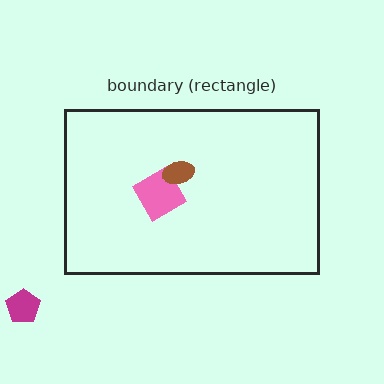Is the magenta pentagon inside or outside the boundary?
Outside.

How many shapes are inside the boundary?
2 inside, 1 outside.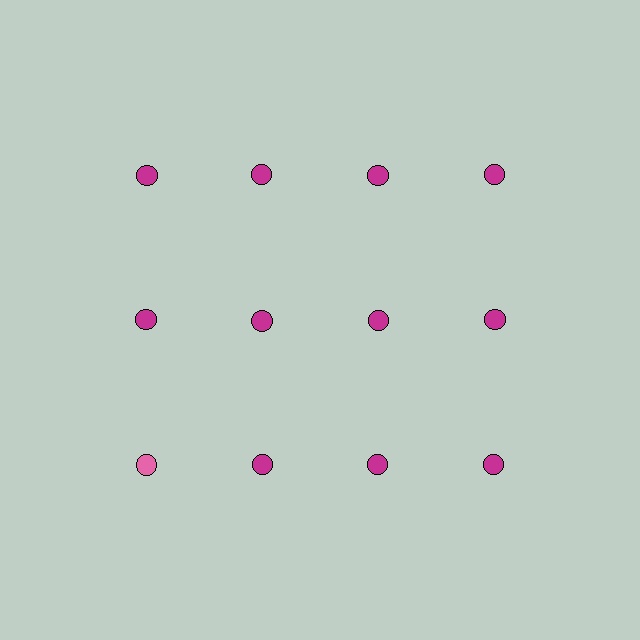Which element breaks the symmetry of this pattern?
The pink circle in the third row, leftmost column breaks the symmetry. All other shapes are magenta circles.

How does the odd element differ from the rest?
It has a different color: pink instead of magenta.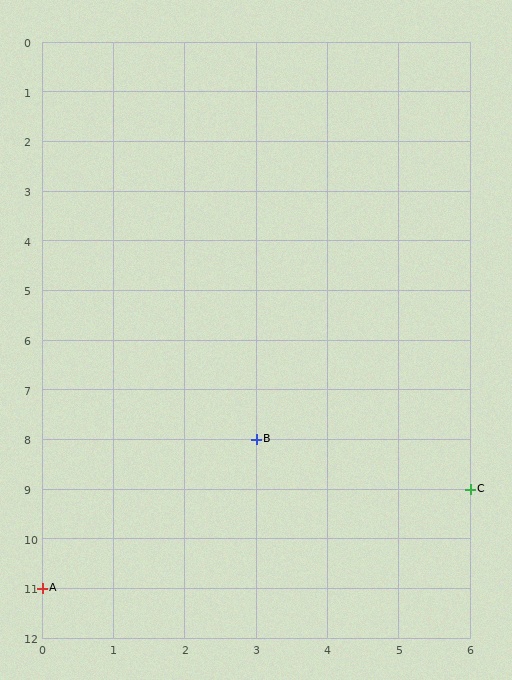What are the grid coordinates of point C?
Point C is at grid coordinates (6, 9).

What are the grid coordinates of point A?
Point A is at grid coordinates (0, 11).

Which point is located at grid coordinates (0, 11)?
Point A is at (0, 11).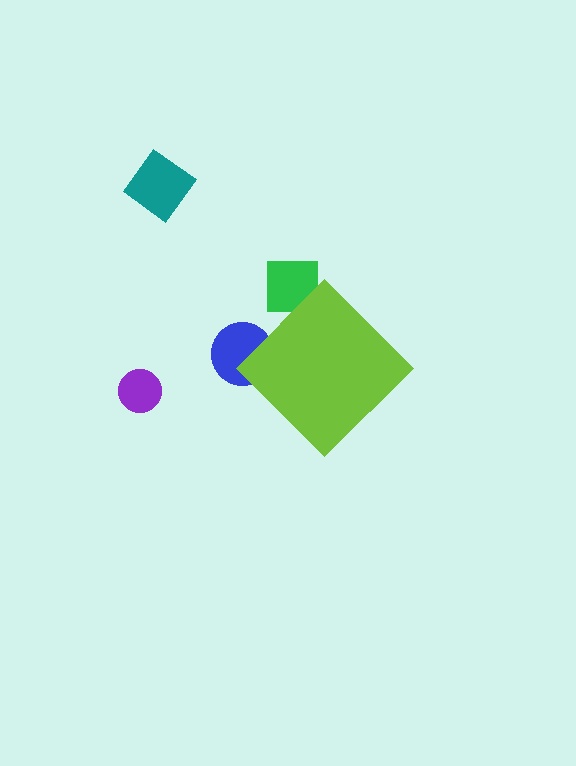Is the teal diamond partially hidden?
No, the teal diamond is fully visible.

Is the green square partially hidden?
Yes, the green square is partially hidden behind the lime diamond.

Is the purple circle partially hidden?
No, the purple circle is fully visible.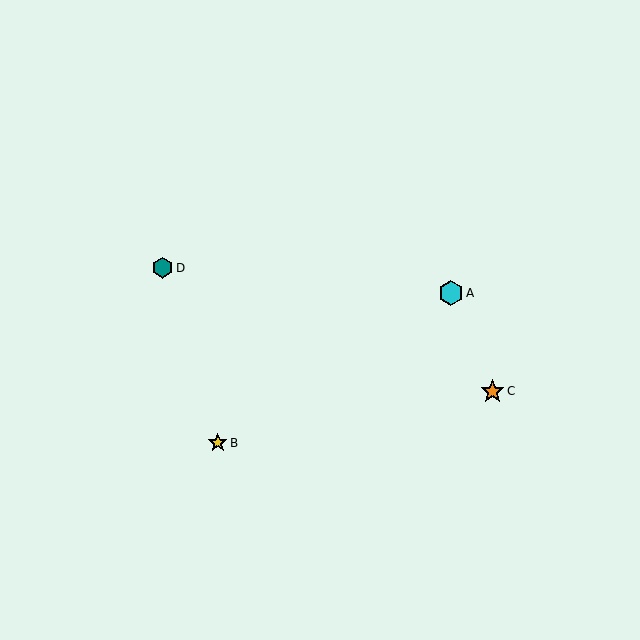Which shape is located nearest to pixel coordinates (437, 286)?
The cyan hexagon (labeled A) at (451, 293) is nearest to that location.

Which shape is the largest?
The cyan hexagon (labeled A) is the largest.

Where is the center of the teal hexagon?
The center of the teal hexagon is at (162, 268).